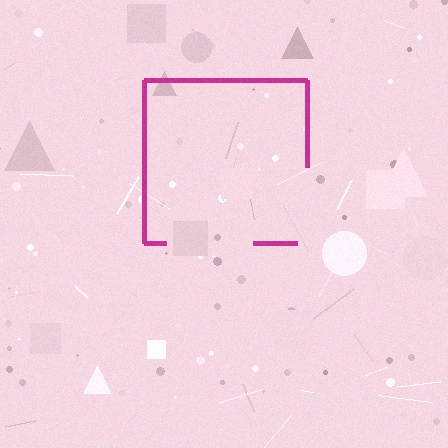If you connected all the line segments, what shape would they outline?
They would outline a square.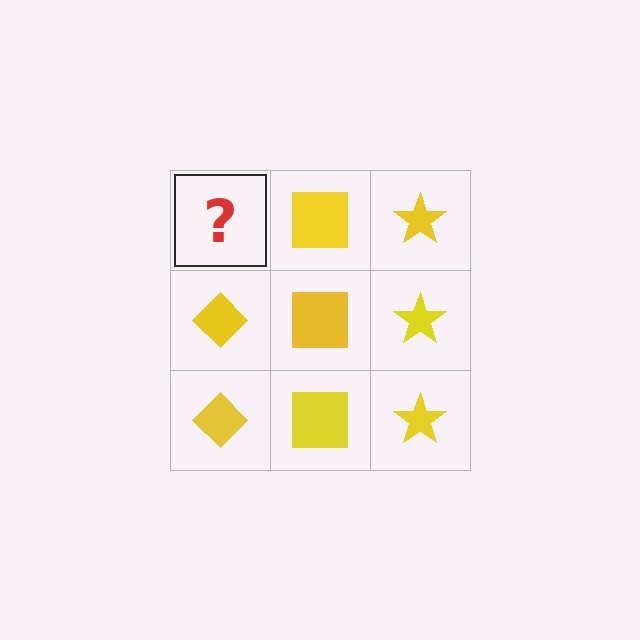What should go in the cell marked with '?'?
The missing cell should contain a yellow diamond.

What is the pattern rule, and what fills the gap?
The rule is that each column has a consistent shape. The gap should be filled with a yellow diamond.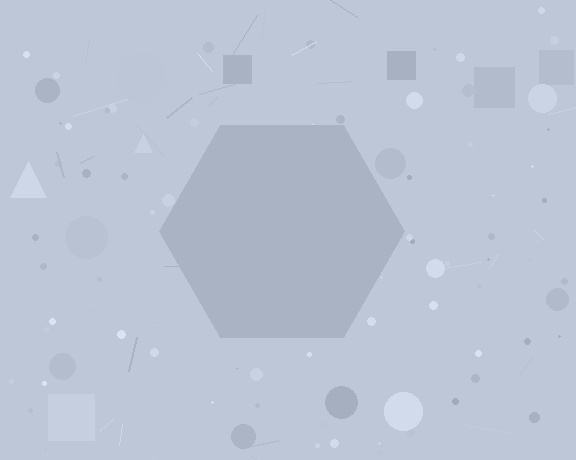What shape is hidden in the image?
A hexagon is hidden in the image.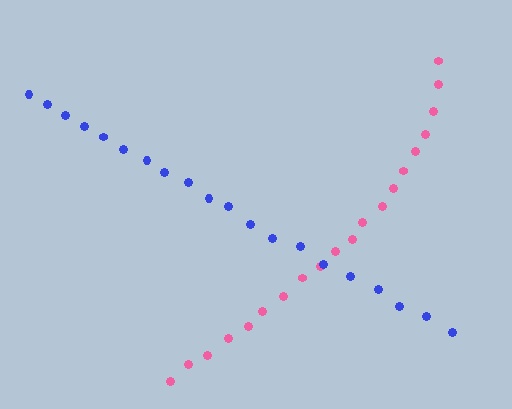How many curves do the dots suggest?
There are 2 distinct paths.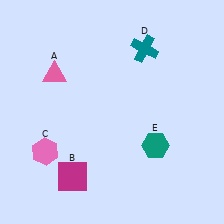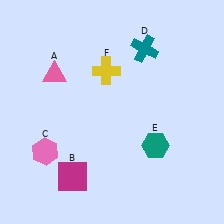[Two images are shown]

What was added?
A yellow cross (F) was added in Image 2.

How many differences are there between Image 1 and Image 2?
There is 1 difference between the two images.